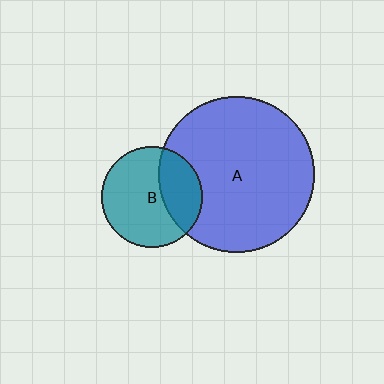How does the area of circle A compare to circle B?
Approximately 2.4 times.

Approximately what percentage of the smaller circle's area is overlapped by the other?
Approximately 30%.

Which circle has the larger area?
Circle A (blue).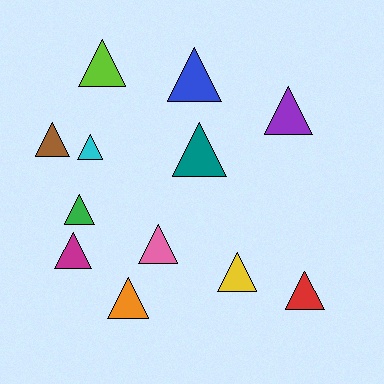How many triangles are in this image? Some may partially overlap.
There are 12 triangles.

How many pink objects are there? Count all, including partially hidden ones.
There is 1 pink object.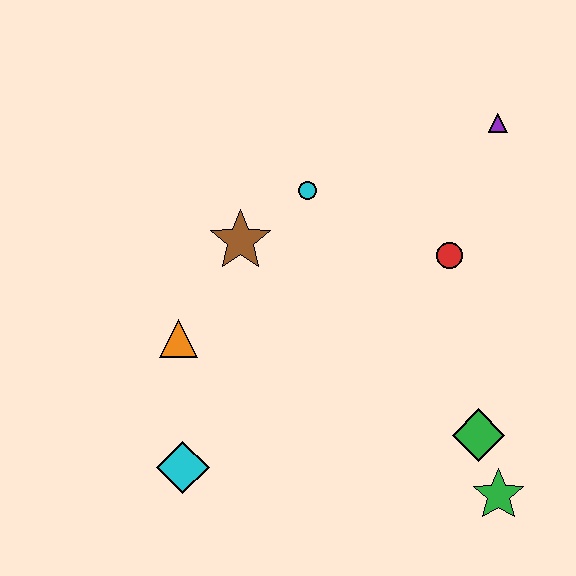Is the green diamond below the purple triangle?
Yes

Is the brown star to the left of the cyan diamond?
No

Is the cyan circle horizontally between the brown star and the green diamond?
Yes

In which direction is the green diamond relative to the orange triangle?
The green diamond is to the right of the orange triangle.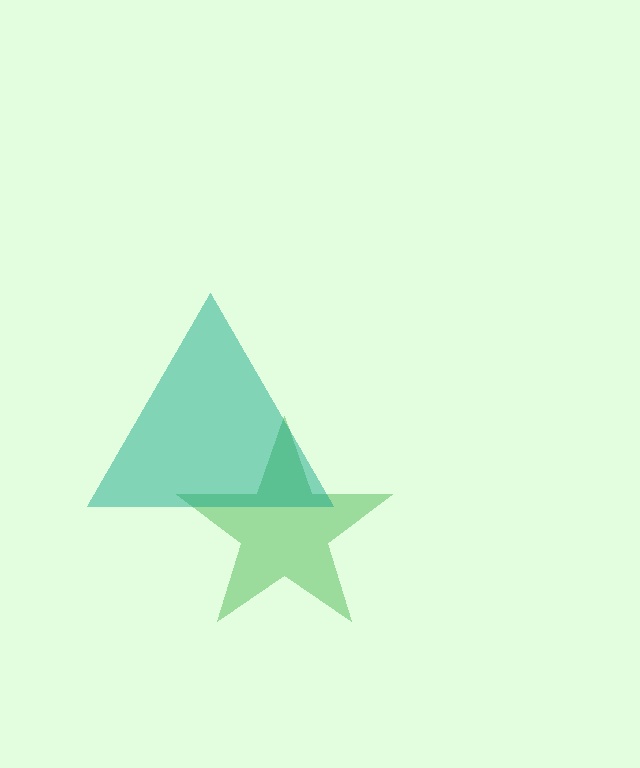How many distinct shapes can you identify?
There are 2 distinct shapes: a green star, a teal triangle.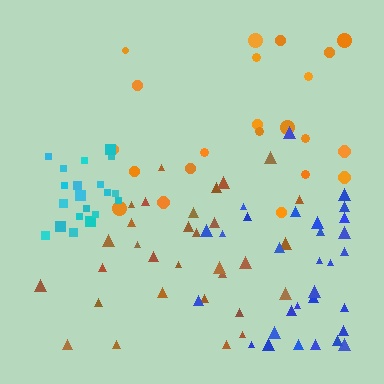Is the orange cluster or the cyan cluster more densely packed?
Cyan.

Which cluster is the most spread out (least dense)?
Orange.